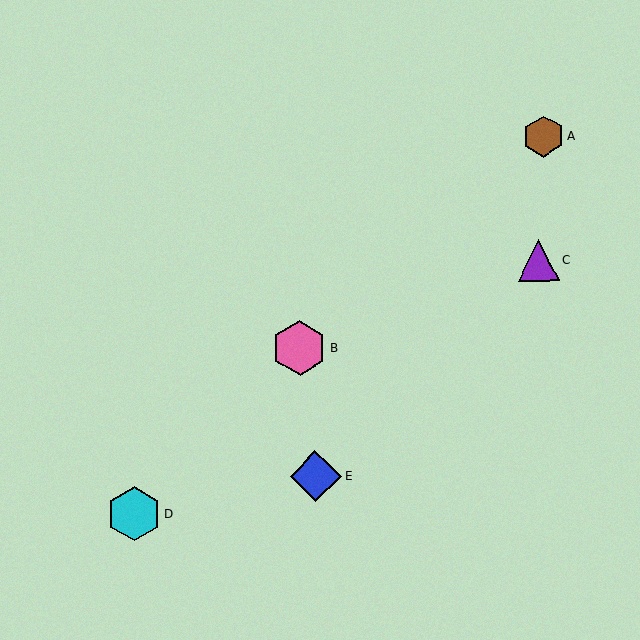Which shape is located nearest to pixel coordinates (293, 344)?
The pink hexagon (labeled B) at (300, 348) is nearest to that location.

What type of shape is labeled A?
Shape A is a brown hexagon.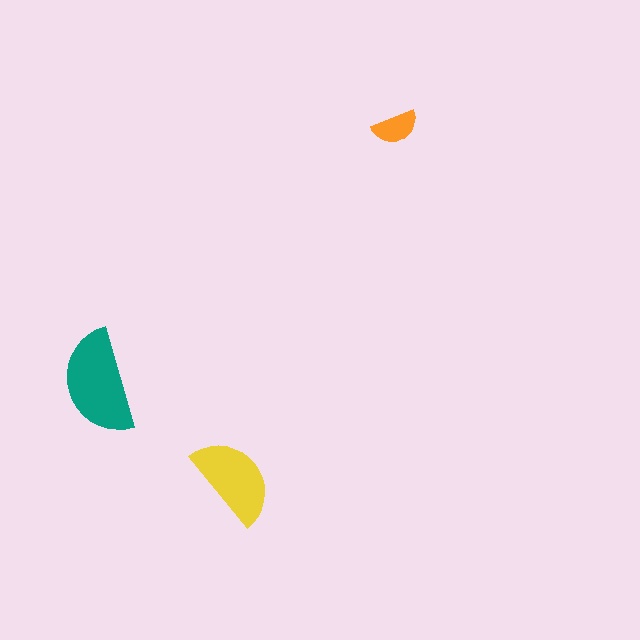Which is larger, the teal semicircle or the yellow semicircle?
The teal one.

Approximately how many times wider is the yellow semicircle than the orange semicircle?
About 2 times wider.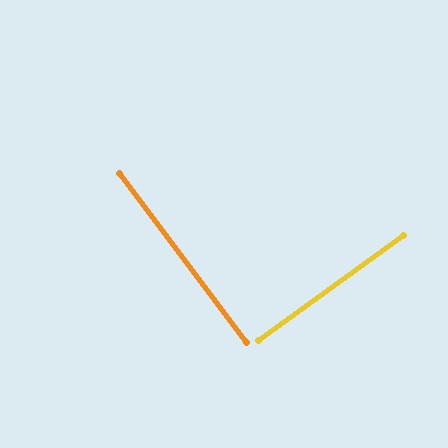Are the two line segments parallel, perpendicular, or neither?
Perpendicular — they meet at approximately 89°.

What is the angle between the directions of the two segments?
Approximately 89 degrees.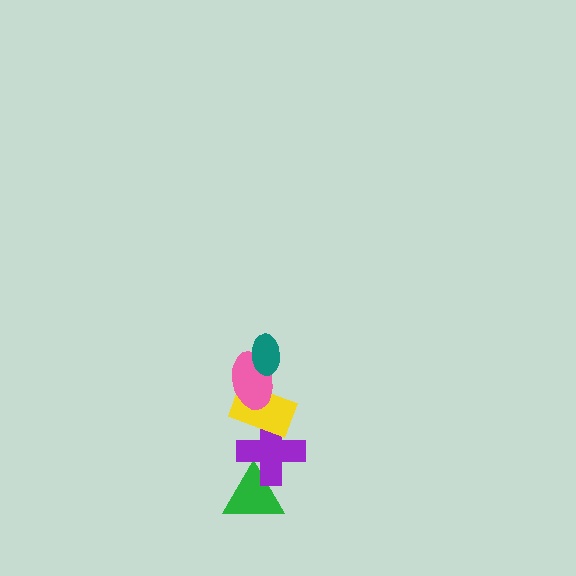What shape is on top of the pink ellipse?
The teal ellipse is on top of the pink ellipse.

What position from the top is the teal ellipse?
The teal ellipse is 1st from the top.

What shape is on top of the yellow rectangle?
The pink ellipse is on top of the yellow rectangle.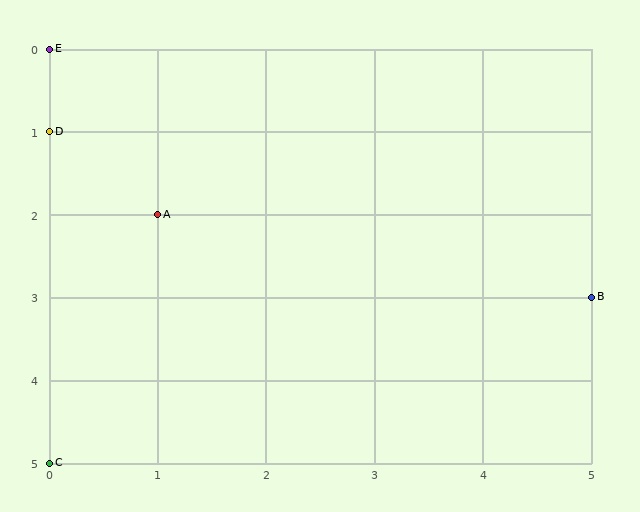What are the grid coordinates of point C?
Point C is at grid coordinates (0, 5).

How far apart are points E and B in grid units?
Points E and B are 5 columns and 3 rows apart (about 5.8 grid units diagonally).